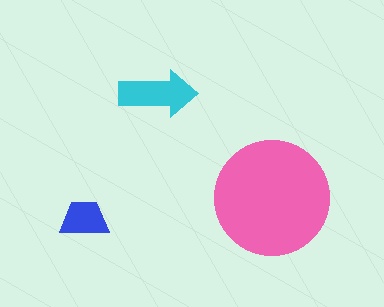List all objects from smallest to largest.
The blue trapezoid, the cyan arrow, the pink circle.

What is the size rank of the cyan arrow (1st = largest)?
2nd.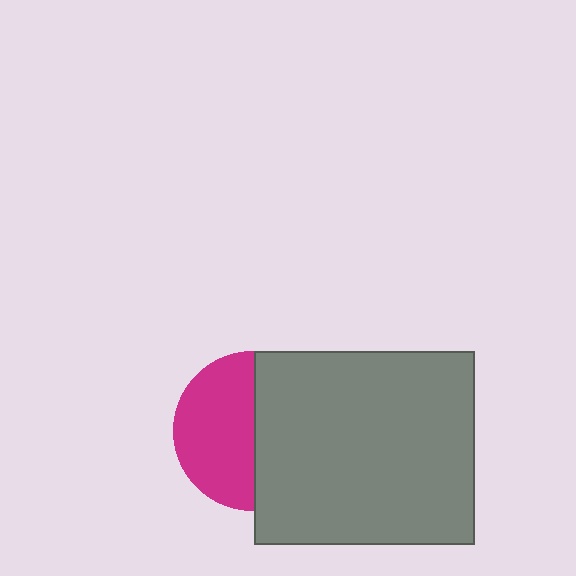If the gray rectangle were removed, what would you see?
You would see the complete magenta circle.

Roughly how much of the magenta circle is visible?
About half of it is visible (roughly 50%).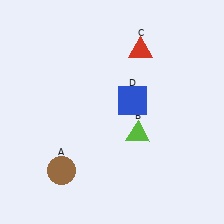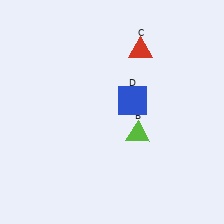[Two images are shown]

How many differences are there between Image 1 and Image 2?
There is 1 difference between the two images.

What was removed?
The brown circle (A) was removed in Image 2.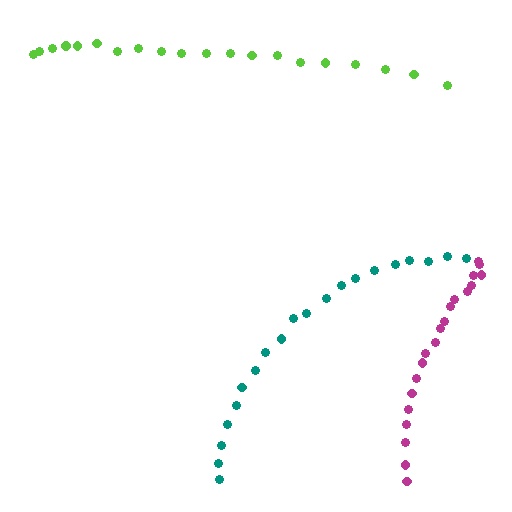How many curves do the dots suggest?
There are 3 distinct paths.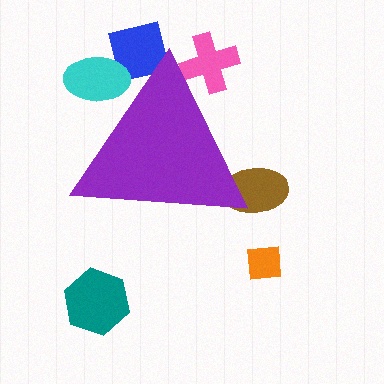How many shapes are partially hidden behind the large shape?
4 shapes are partially hidden.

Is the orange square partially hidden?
No, the orange square is fully visible.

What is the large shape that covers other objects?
A purple triangle.